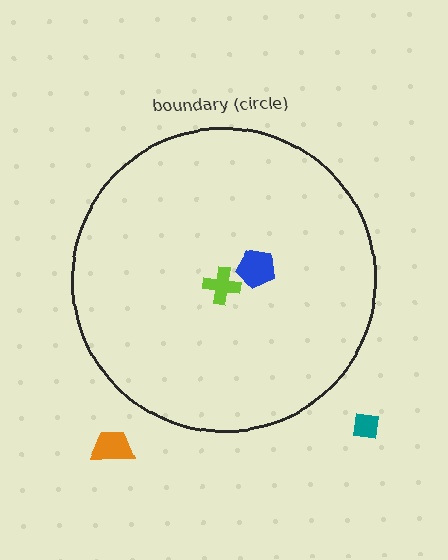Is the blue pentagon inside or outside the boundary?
Inside.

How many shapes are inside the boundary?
2 inside, 2 outside.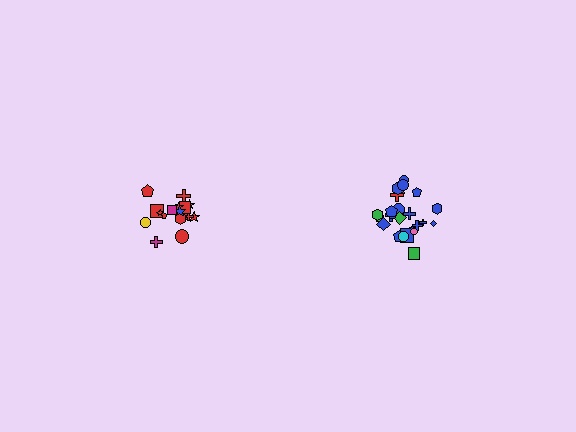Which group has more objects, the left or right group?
The right group.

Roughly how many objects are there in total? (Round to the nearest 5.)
Roughly 45 objects in total.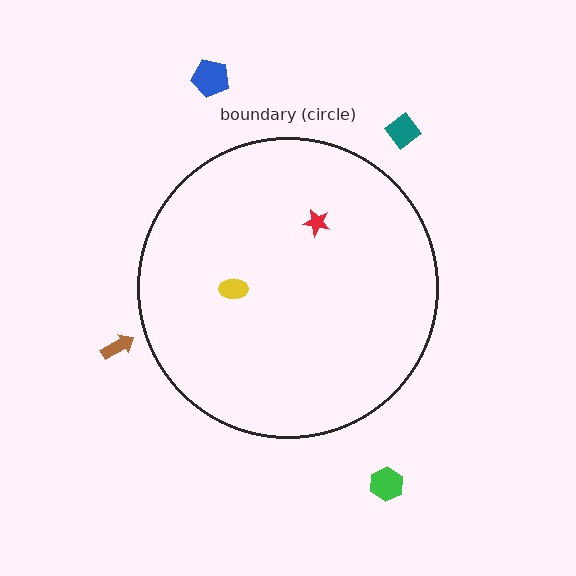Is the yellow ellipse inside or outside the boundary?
Inside.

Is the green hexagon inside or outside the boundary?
Outside.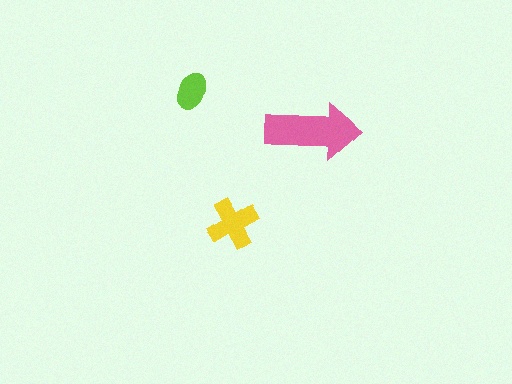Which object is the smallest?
The lime ellipse.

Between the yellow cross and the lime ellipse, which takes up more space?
The yellow cross.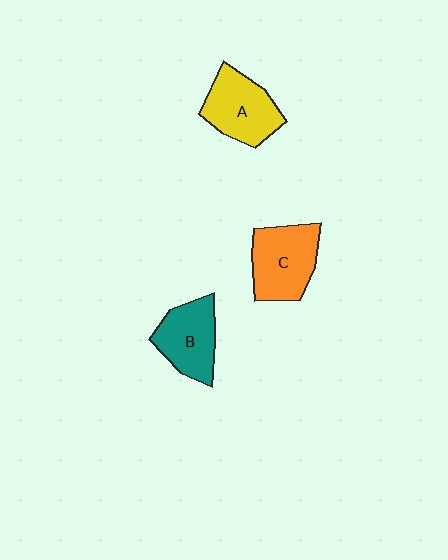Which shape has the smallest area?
Shape B (teal).